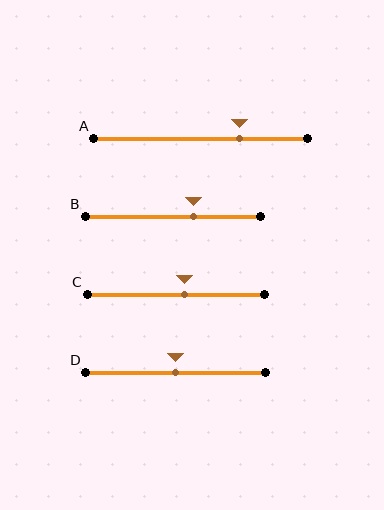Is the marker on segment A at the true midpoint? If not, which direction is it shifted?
No, the marker on segment A is shifted to the right by about 18% of the segment length.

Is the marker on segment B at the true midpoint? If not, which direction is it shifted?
No, the marker on segment B is shifted to the right by about 12% of the segment length.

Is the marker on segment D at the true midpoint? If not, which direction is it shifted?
Yes, the marker on segment D is at the true midpoint.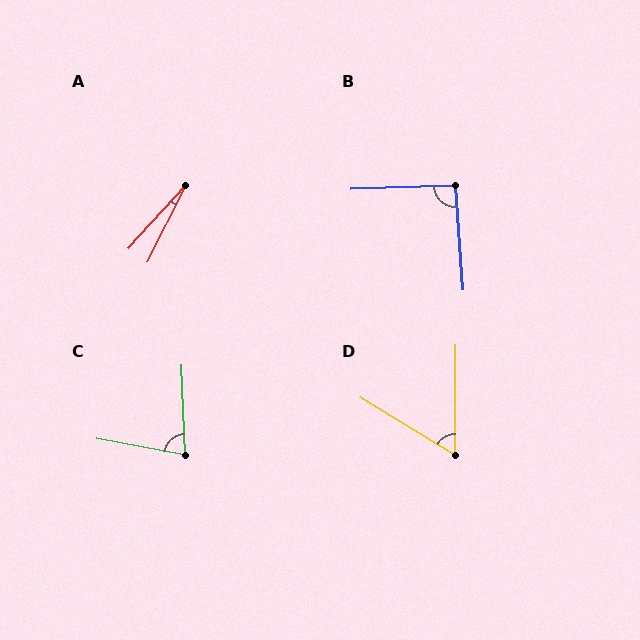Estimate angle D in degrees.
Approximately 59 degrees.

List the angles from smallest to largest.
A (15°), D (59°), C (77°), B (92°).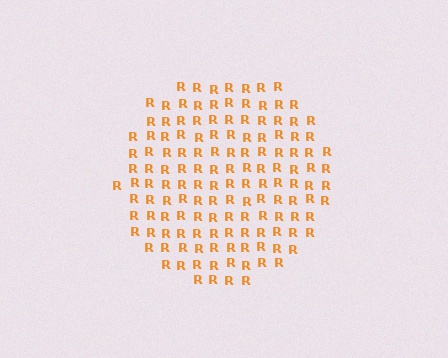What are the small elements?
The small elements are letter R's.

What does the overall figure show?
The overall figure shows a circle.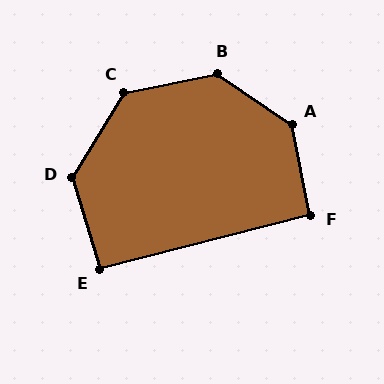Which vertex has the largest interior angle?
A, at approximately 136 degrees.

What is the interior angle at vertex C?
Approximately 132 degrees (obtuse).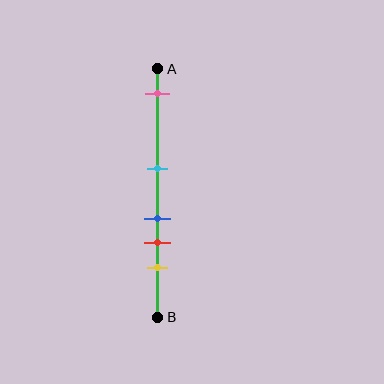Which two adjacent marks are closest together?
The blue and red marks are the closest adjacent pair.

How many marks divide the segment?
There are 5 marks dividing the segment.